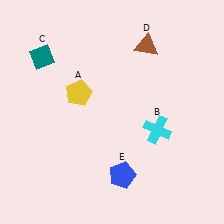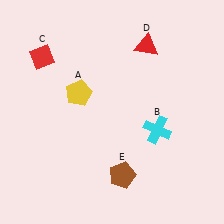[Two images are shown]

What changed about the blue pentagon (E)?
In Image 1, E is blue. In Image 2, it changed to brown.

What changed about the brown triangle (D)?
In Image 1, D is brown. In Image 2, it changed to red.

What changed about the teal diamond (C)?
In Image 1, C is teal. In Image 2, it changed to red.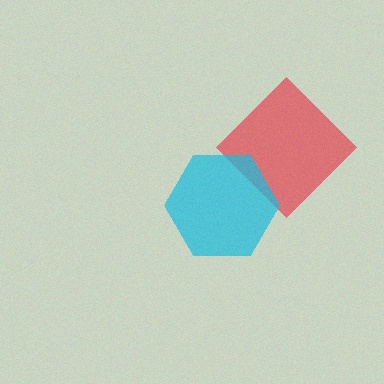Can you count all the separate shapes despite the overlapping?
Yes, there are 2 separate shapes.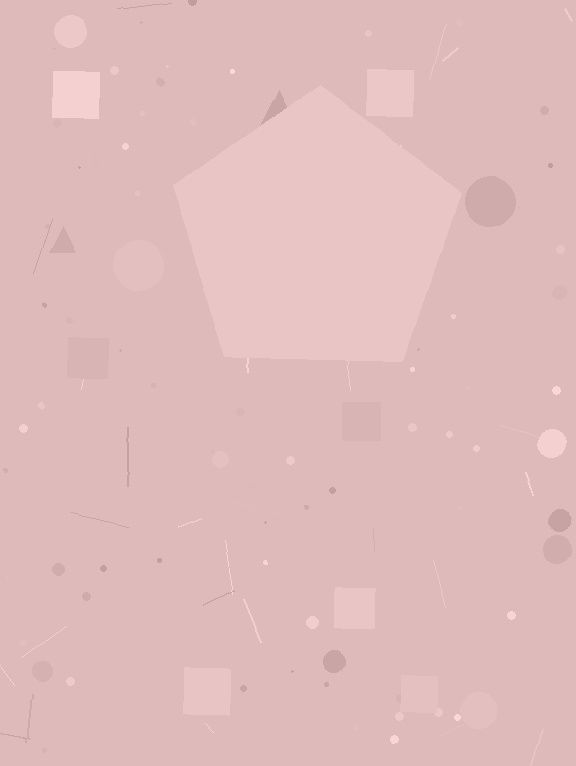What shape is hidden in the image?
A pentagon is hidden in the image.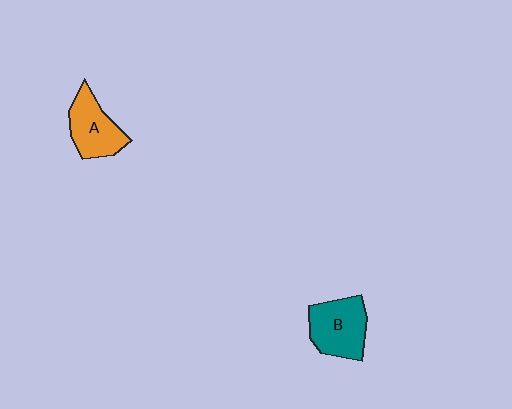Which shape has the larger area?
Shape B (teal).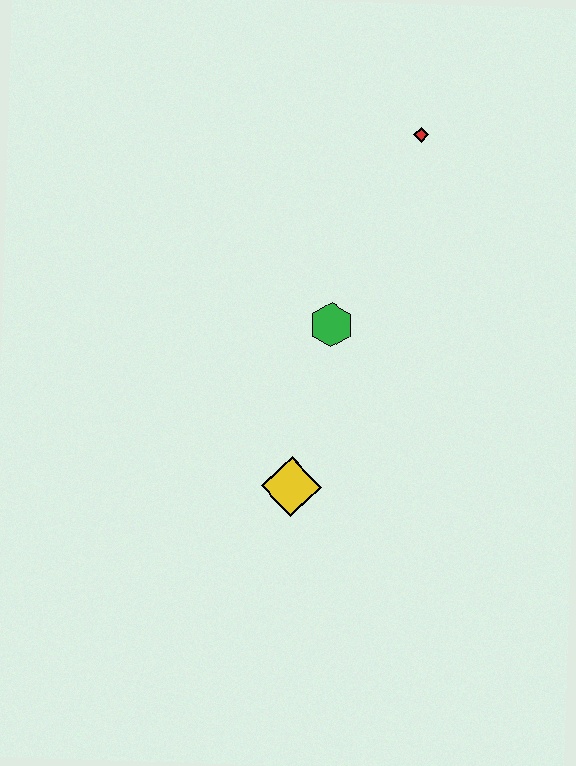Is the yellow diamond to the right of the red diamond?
No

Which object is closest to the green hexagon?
The yellow diamond is closest to the green hexagon.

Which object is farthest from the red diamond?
The yellow diamond is farthest from the red diamond.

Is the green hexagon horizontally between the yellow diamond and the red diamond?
Yes